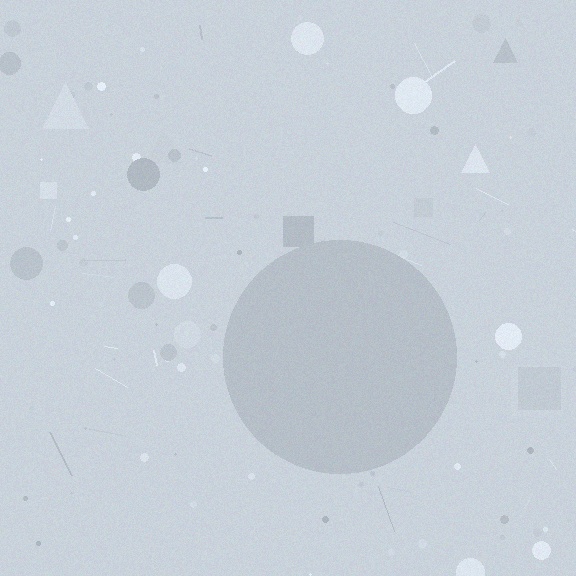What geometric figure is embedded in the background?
A circle is embedded in the background.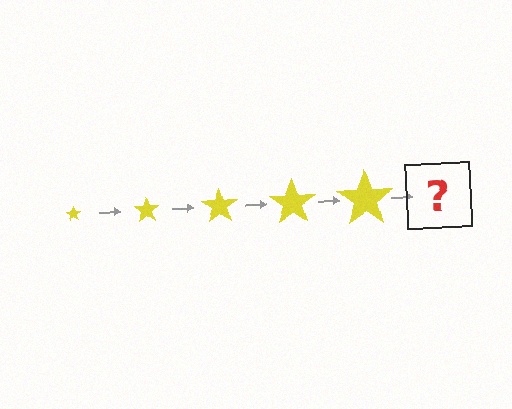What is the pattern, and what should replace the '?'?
The pattern is that the star gets progressively larger each step. The '?' should be a yellow star, larger than the previous one.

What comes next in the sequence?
The next element should be a yellow star, larger than the previous one.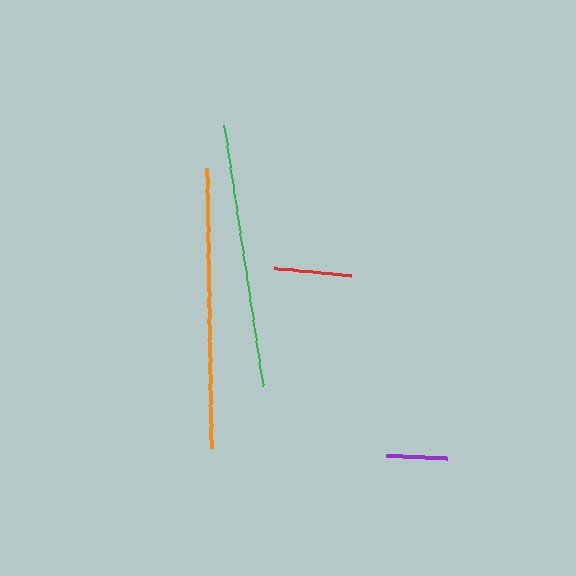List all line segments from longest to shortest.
From longest to shortest: orange, green, red, purple.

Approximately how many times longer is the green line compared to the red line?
The green line is approximately 3.4 times the length of the red line.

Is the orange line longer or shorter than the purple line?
The orange line is longer than the purple line.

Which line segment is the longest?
The orange line is the longest at approximately 280 pixels.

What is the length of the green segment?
The green segment is approximately 265 pixels long.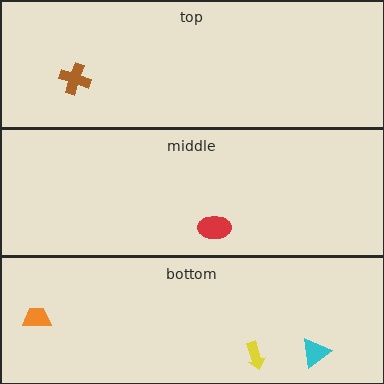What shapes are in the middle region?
The red ellipse.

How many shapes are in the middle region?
1.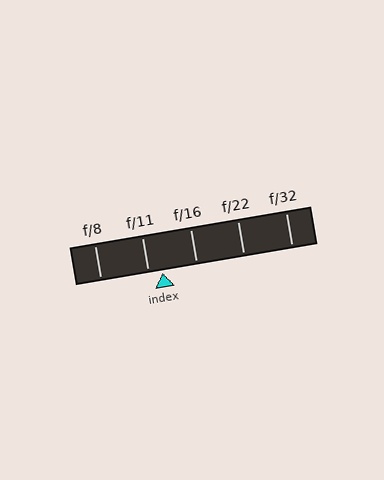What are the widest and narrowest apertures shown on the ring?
The widest aperture shown is f/8 and the narrowest is f/32.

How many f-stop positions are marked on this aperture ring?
There are 5 f-stop positions marked.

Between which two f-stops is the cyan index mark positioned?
The index mark is between f/11 and f/16.